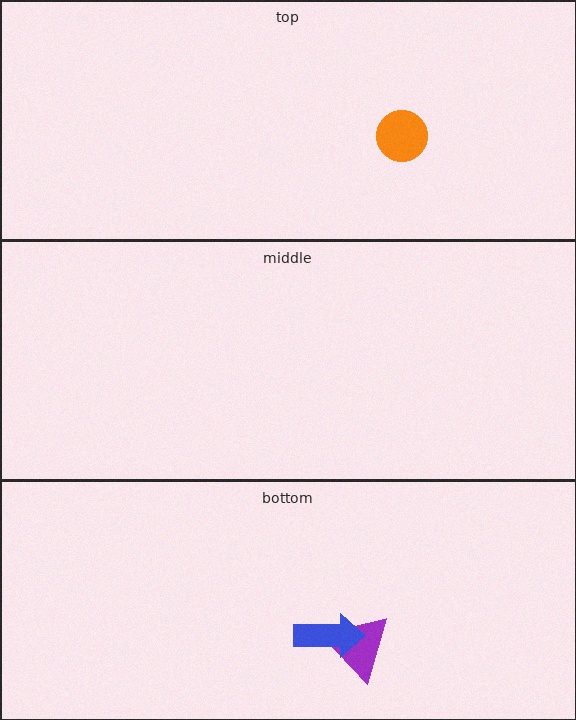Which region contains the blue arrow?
The bottom region.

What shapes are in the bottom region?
The purple triangle, the blue arrow.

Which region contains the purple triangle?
The bottom region.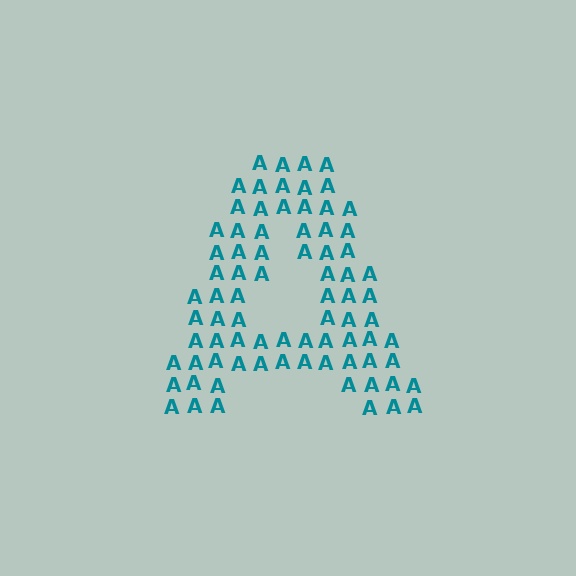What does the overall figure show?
The overall figure shows the letter A.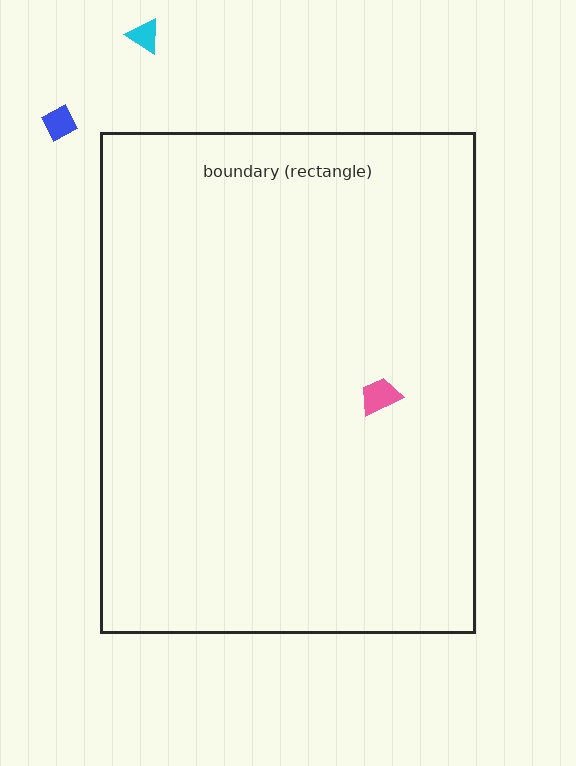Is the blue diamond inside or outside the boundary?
Outside.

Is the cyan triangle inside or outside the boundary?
Outside.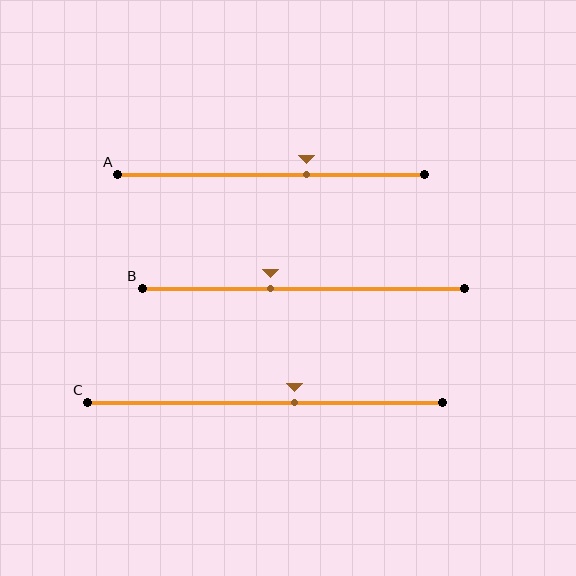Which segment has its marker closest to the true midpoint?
Segment C has its marker closest to the true midpoint.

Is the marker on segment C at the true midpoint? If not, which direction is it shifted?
No, the marker on segment C is shifted to the right by about 8% of the segment length.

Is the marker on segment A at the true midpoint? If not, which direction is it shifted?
No, the marker on segment A is shifted to the right by about 12% of the segment length.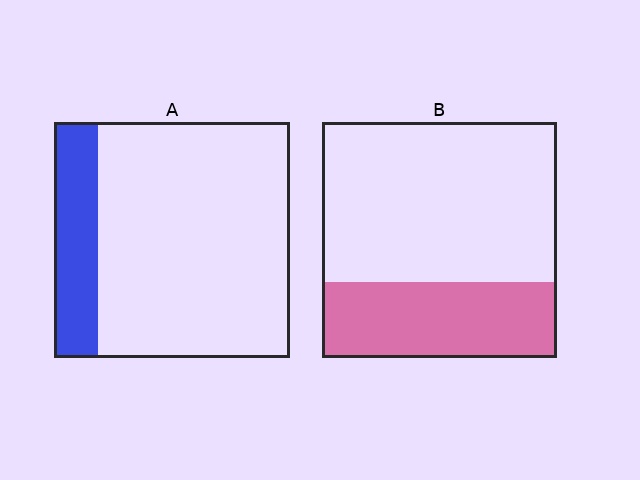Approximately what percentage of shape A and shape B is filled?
A is approximately 20% and B is approximately 30%.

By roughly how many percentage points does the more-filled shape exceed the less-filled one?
By roughly 15 percentage points (B over A).